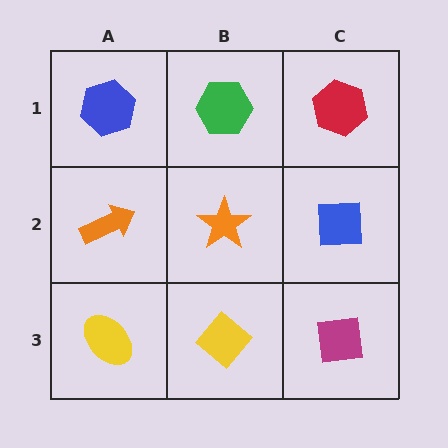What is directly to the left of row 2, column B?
An orange arrow.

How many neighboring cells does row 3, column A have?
2.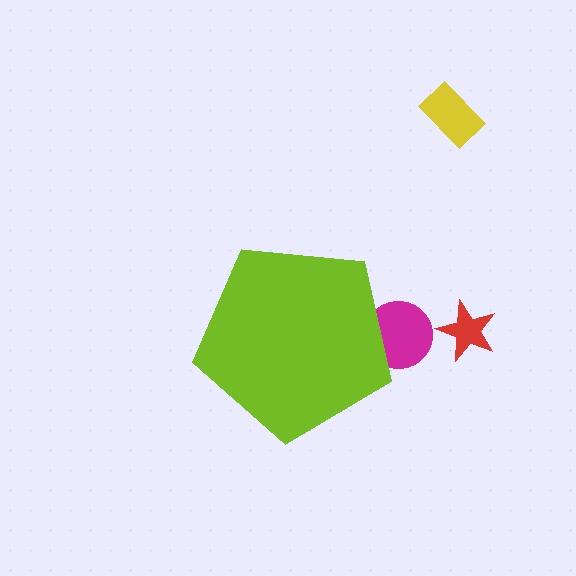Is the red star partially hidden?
No, the red star is fully visible.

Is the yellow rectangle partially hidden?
No, the yellow rectangle is fully visible.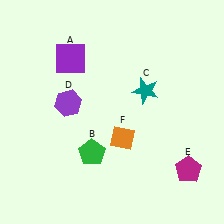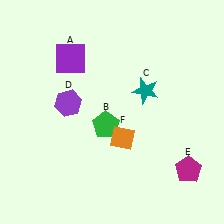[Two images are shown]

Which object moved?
The green pentagon (B) moved up.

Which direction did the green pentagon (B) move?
The green pentagon (B) moved up.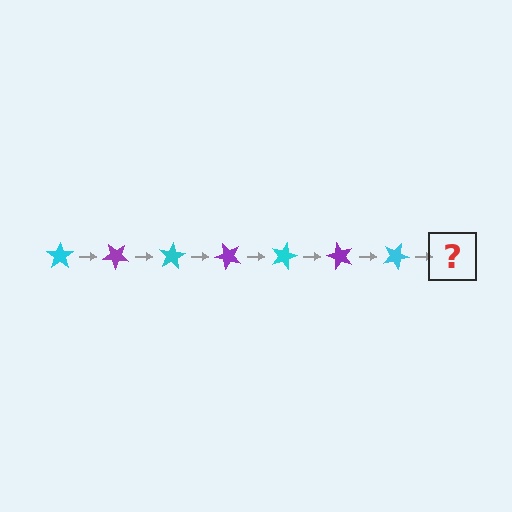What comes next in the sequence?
The next element should be a purple star, rotated 280 degrees from the start.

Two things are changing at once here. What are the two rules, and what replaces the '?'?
The two rules are that it rotates 40 degrees each step and the color cycles through cyan and purple. The '?' should be a purple star, rotated 280 degrees from the start.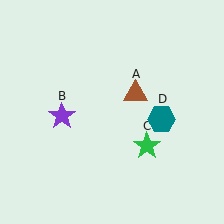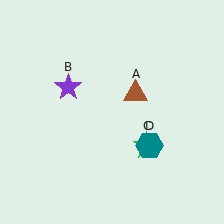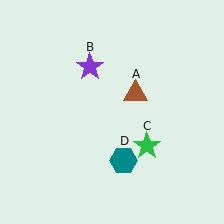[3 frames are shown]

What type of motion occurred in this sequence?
The purple star (object B), teal hexagon (object D) rotated clockwise around the center of the scene.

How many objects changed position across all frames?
2 objects changed position: purple star (object B), teal hexagon (object D).